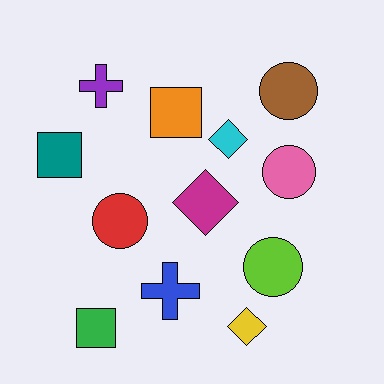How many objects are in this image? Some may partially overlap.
There are 12 objects.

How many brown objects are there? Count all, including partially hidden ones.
There is 1 brown object.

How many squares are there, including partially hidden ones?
There are 3 squares.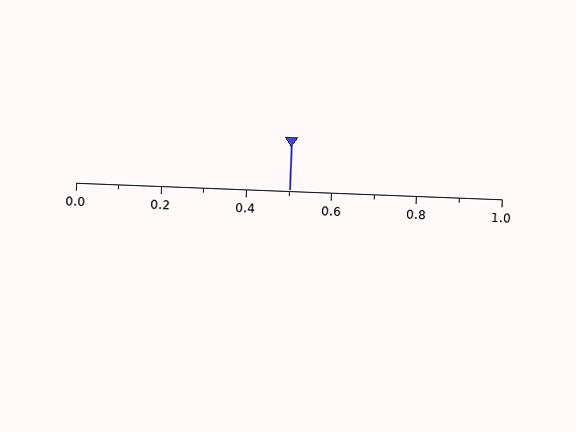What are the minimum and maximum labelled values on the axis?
The axis runs from 0.0 to 1.0.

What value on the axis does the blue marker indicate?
The marker indicates approximately 0.5.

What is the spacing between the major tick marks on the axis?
The major ticks are spaced 0.2 apart.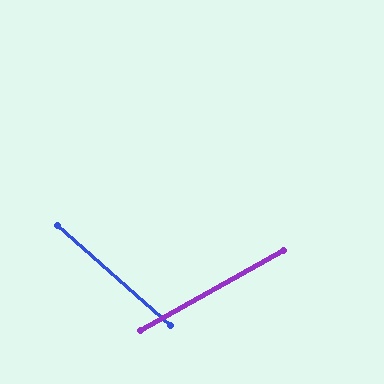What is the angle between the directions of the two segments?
Approximately 71 degrees.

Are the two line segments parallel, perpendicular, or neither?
Neither parallel nor perpendicular — they differ by about 71°.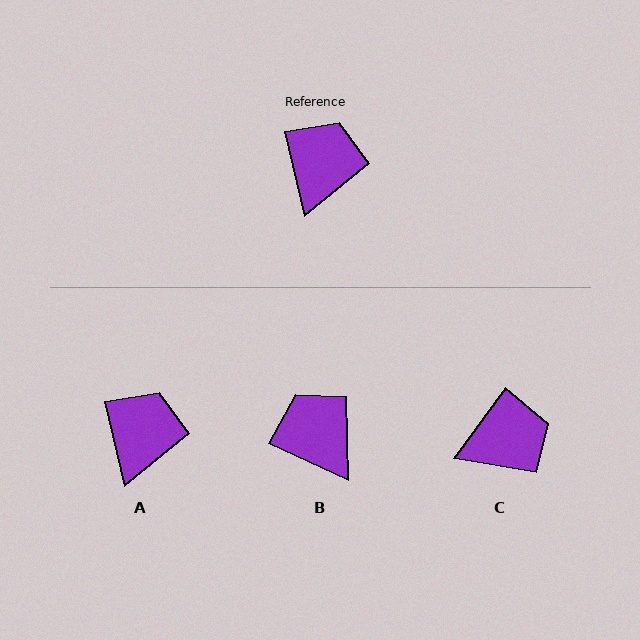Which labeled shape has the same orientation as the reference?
A.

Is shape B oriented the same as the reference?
No, it is off by about 52 degrees.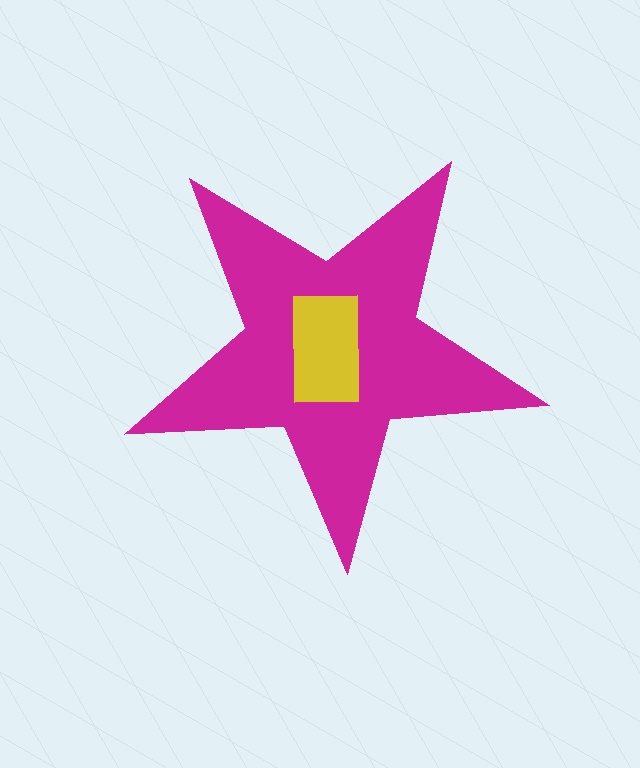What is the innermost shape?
The yellow rectangle.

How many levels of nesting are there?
2.